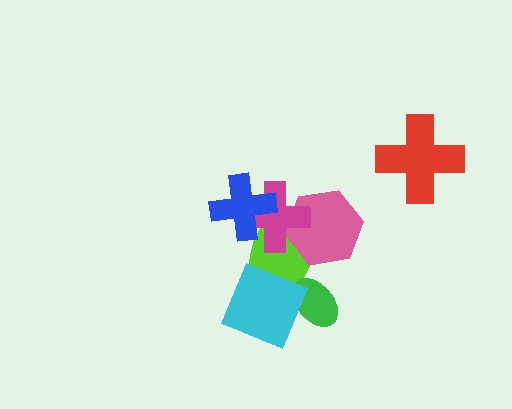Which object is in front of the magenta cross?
The blue cross is in front of the magenta cross.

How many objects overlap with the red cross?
0 objects overlap with the red cross.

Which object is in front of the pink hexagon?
The magenta cross is in front of the pink hexagon.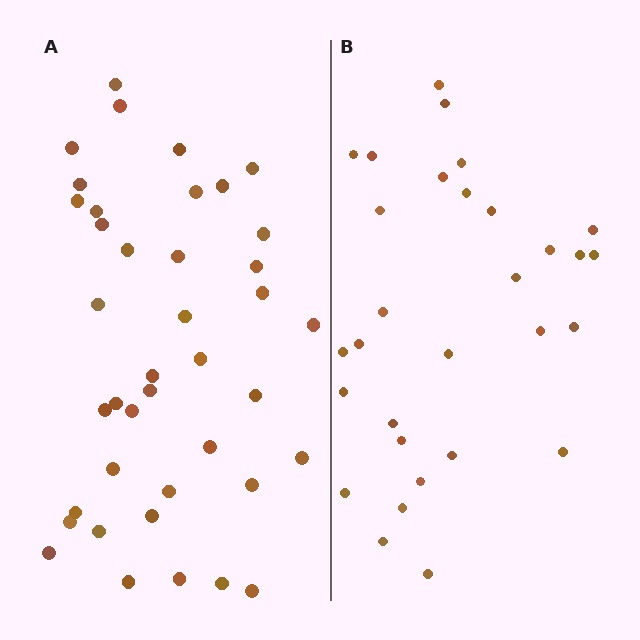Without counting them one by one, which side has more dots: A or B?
Region A (the left region) has more dots.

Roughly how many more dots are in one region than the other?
Region A has roughly 10 or so more dots than region B.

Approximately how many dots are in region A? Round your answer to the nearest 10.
About 40 dots.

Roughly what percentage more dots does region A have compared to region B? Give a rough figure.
About 35% more.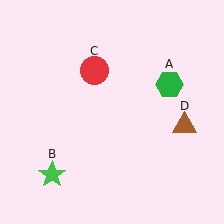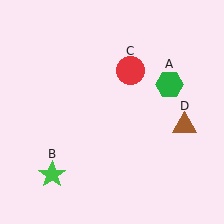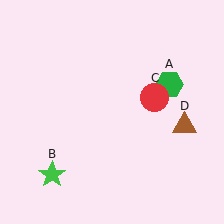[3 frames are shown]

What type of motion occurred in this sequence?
The red circle (object C) rotated clockwise around the center of the scene.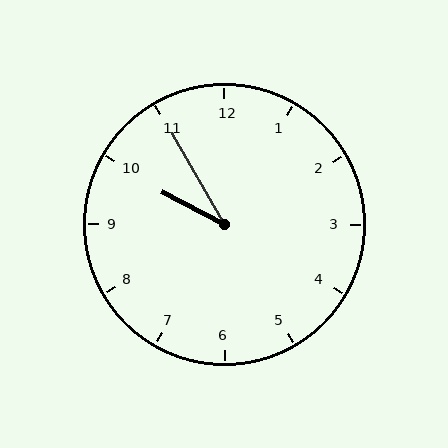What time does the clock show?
9:55.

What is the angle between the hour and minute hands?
Approximately 32 degrees.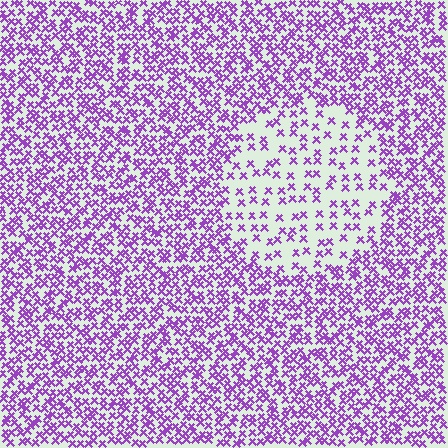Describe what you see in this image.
The image contains small purple elements arranged at two different densities. A circle-shaped region is visible where the elements are less densely packed than the surrounding area.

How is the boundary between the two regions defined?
The boundary is defined by a change in element density (approximately 2.5x ratio). All elements are the same color, size, and shape.